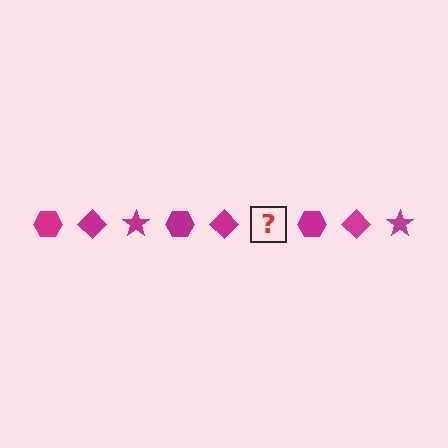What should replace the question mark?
The question mark should be replaced with a magenta star.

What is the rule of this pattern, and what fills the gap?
The rule is that the pattern cycles through hexagon, diamond, star shapes in magenta. The gap should be filled with a magenta star.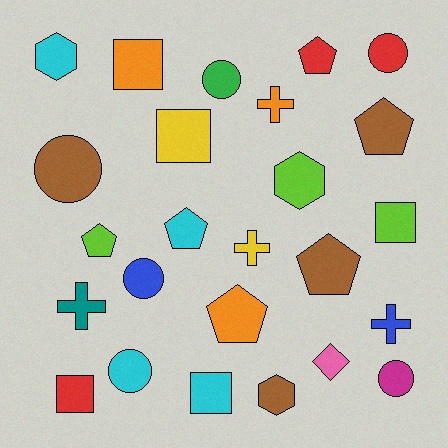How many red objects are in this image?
There are 3 red objects.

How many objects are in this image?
There are 25 objects.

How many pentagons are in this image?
There are 6 pentagons.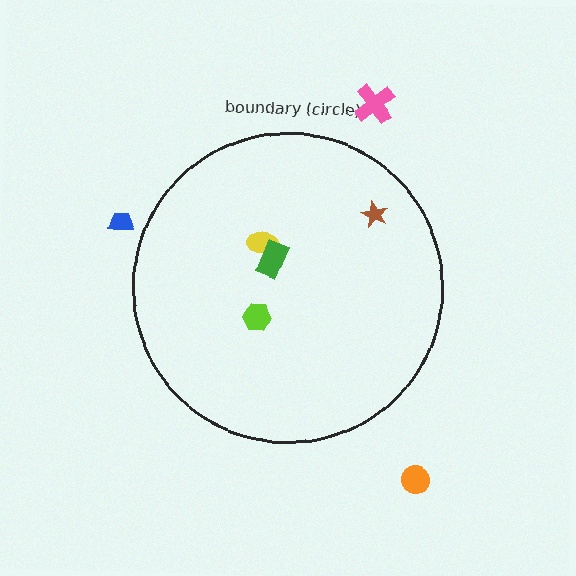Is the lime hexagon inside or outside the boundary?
Inside.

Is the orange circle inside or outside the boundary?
Outside.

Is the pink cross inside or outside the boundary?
Outside.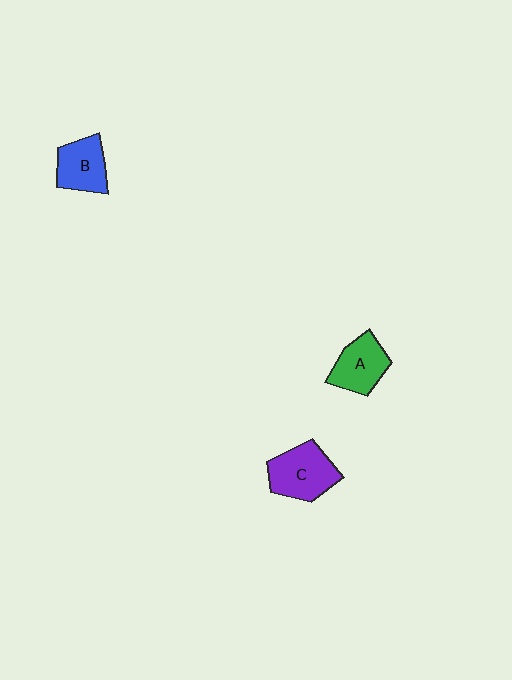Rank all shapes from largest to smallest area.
From largest to smallest: C (purple), A (green), B (blue).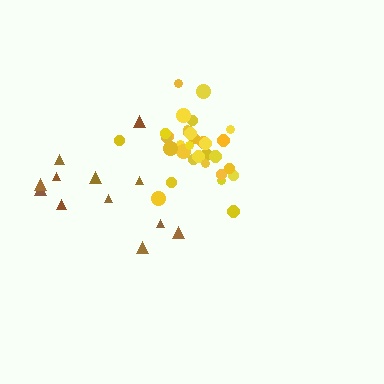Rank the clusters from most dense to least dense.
yellow, brown.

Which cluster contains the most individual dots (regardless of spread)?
Yellow (32).